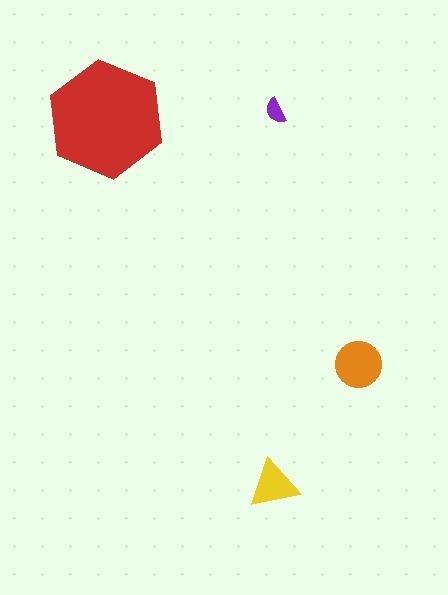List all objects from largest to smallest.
The red hexagon, the orange circle, the yellow triangle, the purple semicircle.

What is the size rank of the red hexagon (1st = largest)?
1st.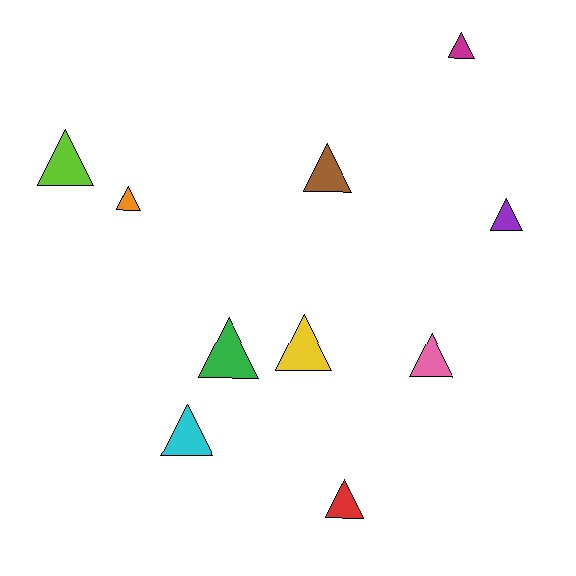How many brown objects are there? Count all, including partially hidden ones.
There is 1 brown object.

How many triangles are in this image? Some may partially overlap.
There are 10 triangles.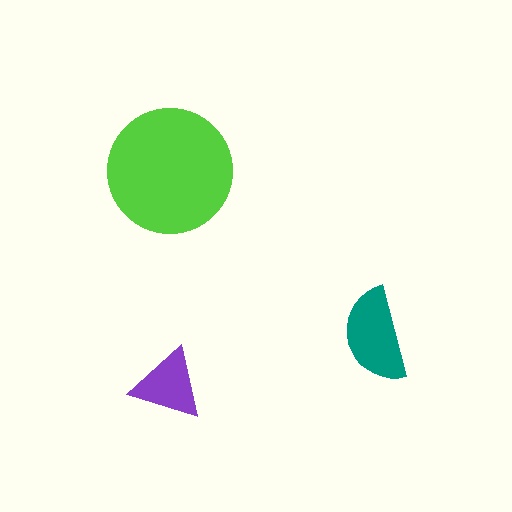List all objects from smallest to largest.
The purple triangle, the teal semicircle, the lime circle.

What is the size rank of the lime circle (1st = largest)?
1st.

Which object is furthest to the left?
The purple triangle is leftmost.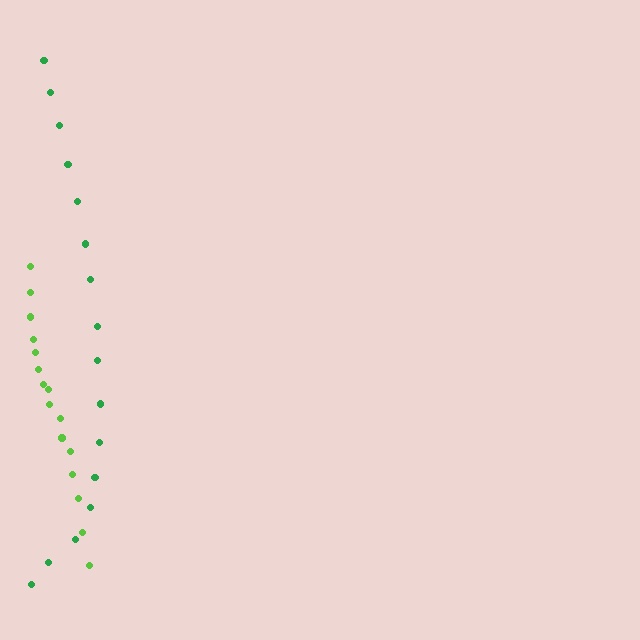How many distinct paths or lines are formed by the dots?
There are 2 distinct paths.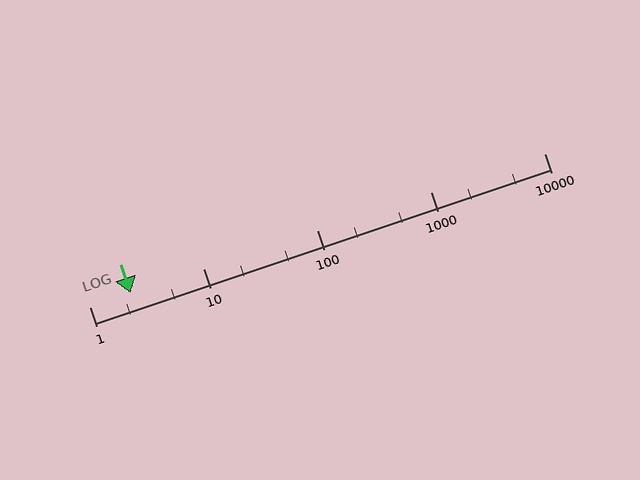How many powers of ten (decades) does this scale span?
The scale spans 4 decades, from 1 to 10000.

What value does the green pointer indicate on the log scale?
The pointer indicates approximately 2.3.